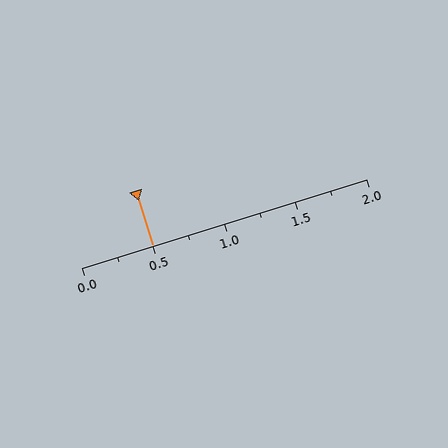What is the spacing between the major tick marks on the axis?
The major ticks are spaced 0.5 apart.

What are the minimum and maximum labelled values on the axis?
The axis runs from 0.0 to 2.0.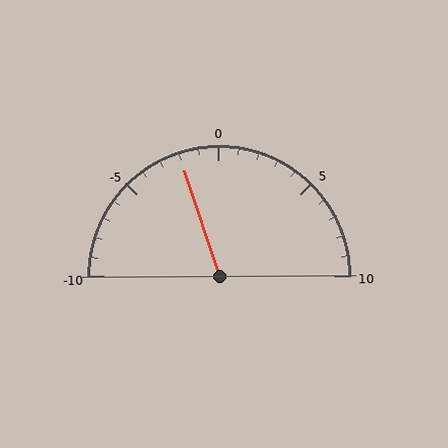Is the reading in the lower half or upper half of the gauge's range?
The reading is in the lower half of the range (-10 to 10).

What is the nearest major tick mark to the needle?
The nearest major tick mark is 0.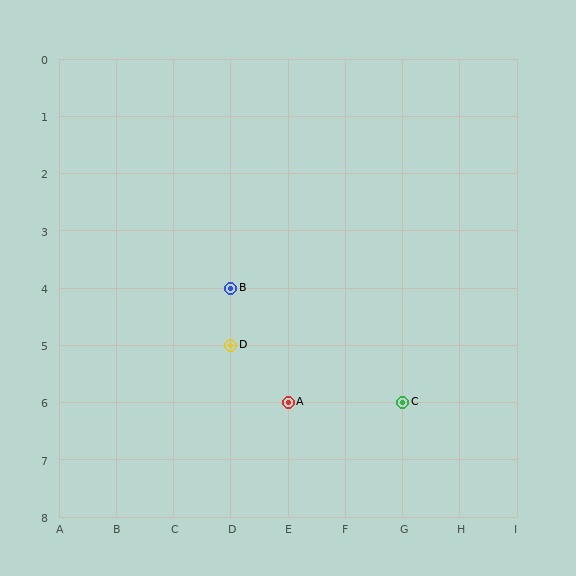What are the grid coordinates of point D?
Point D is at grid coordinates (D, 5).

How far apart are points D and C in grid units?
Points D and C are 3 columns and 1 row apart (about 3.2 grid units diagonally).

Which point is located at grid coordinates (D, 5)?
Point D is at (D, 5).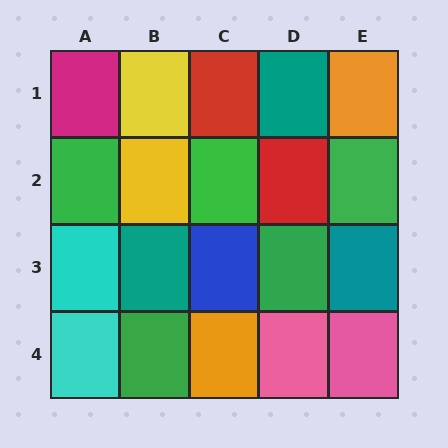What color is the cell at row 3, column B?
Teal.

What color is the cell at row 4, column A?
Cyan.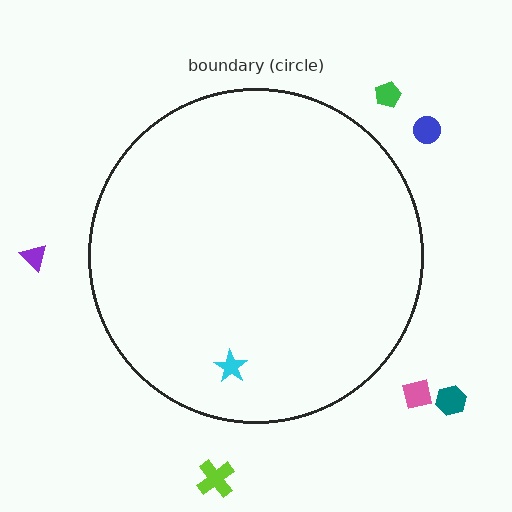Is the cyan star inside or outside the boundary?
Inside.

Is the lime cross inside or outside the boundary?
Outside.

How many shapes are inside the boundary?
1 inside, 6 outside.